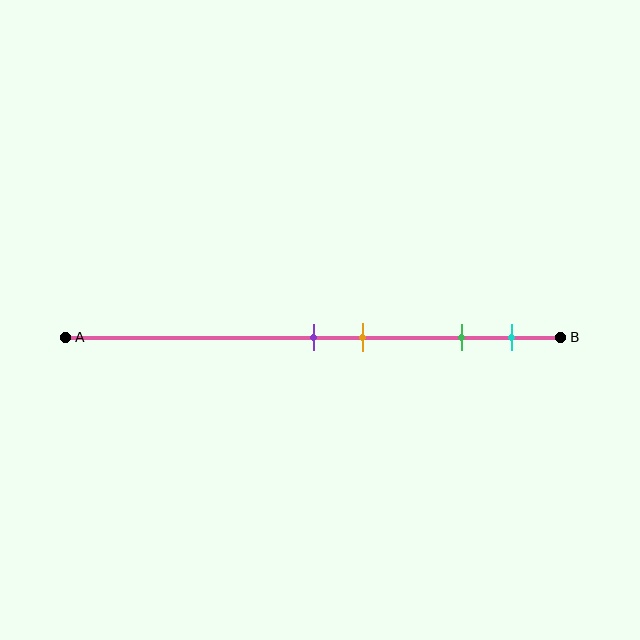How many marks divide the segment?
There are 4 marks dividing the segment.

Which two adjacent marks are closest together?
The purple and orange marks are the closest adjacent pair.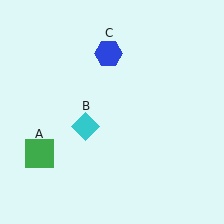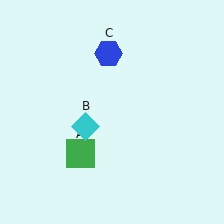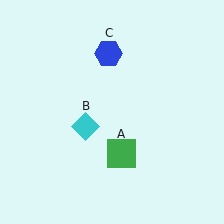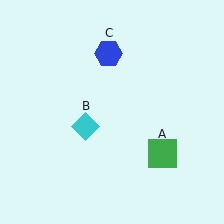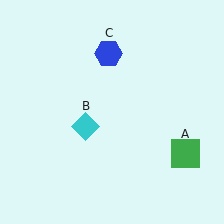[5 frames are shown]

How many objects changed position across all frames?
1 object changed position: green square (object A).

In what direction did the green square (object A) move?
The green square (object A) moved right.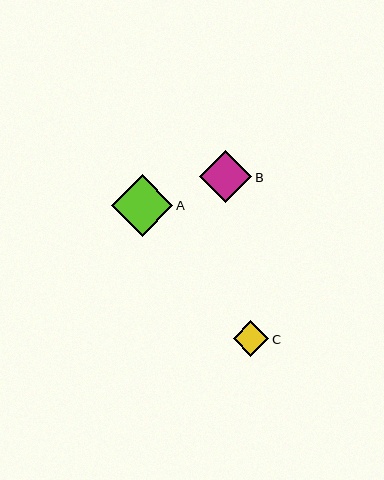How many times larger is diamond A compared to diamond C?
Diamond A is approximately 1.7 times the size of diamond C.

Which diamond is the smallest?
Diamond C is the smallest with a size of approximately 35 pixels.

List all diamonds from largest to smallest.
From largest to smallest: A, B, C.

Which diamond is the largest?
Diamond A is the largest with a size of approximately 62 pixels.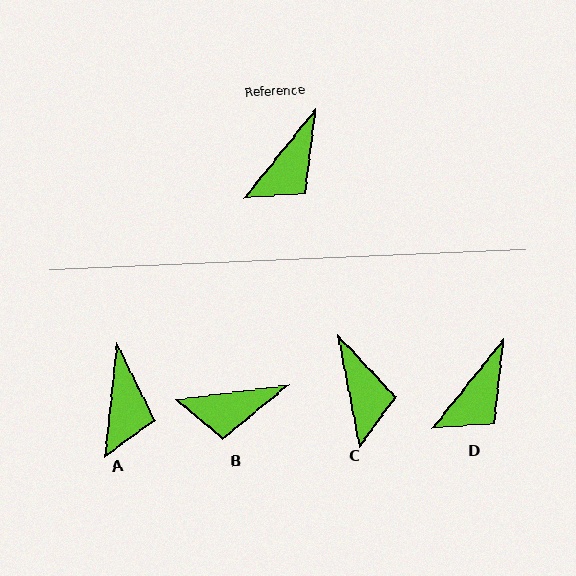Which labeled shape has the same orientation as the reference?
D.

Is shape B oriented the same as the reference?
No, it is off by about 44 degrees.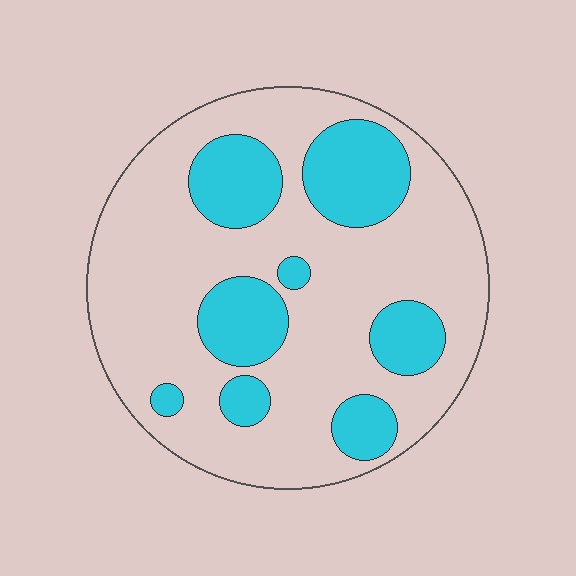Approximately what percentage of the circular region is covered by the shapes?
Approximately 25%.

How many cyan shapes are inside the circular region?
8.